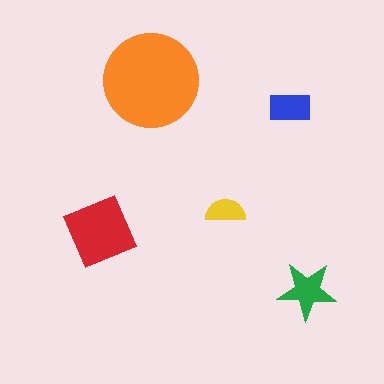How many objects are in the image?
There are 5 objects in the image.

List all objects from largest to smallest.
The orange circle, the red diamond, the green star, the blue rectangle, the yellow semicircle.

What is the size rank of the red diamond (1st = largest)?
2nd.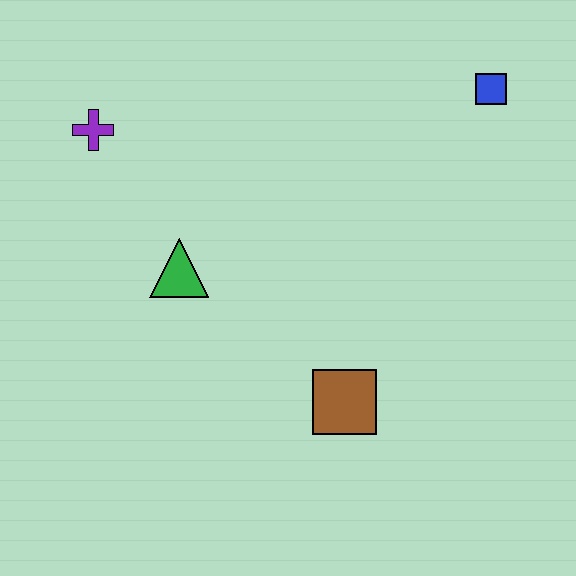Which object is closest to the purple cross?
The green triangle is closest to the purple cross.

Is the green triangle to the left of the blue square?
Yes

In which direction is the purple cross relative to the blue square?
The purple cross is to the left of the blue square.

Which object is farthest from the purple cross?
The blue square is farthest from the purple cross.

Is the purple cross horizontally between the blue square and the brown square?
No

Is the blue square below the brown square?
No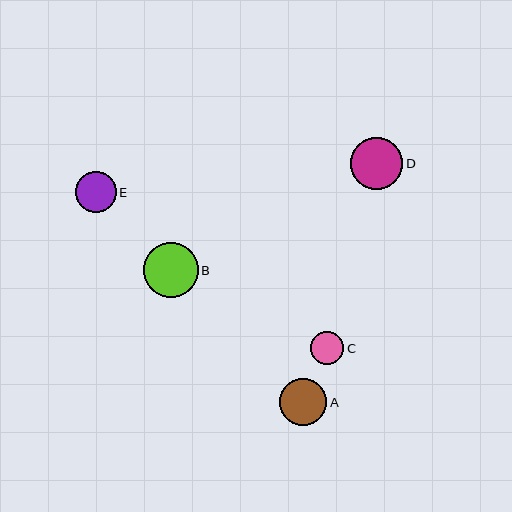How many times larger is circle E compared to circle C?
Circle E is approximately 1.2 times the size of circle C.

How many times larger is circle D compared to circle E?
Circle D is approximately 1.3 times the size of circle E.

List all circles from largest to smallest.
From largest to smallest: B, D, A, E, C.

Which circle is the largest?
Circle B is the largest with a size of approximately 55 pixels.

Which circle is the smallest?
Circle C is the smallest with a size of approximately 33 pixels.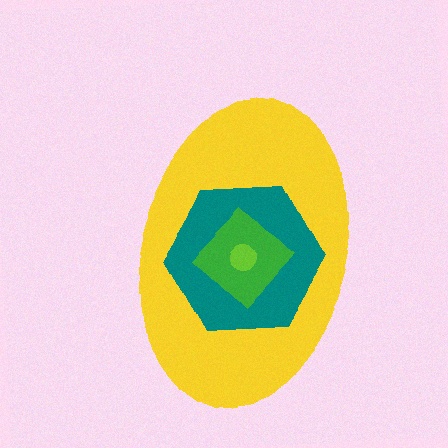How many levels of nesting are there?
4.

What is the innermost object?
The lime circle.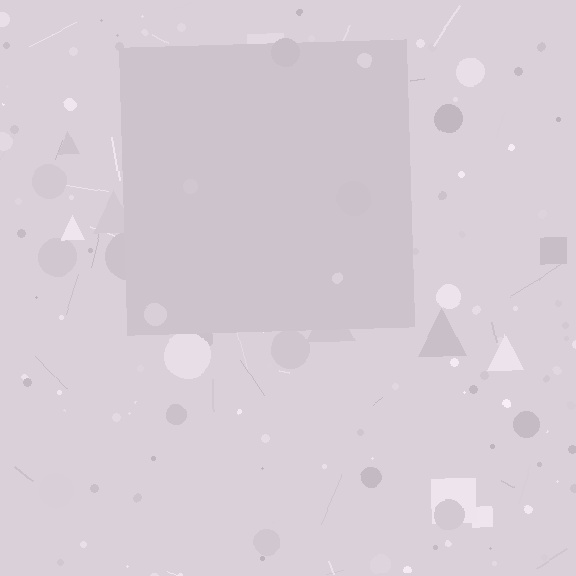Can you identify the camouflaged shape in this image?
The camouflaged shape is a square.